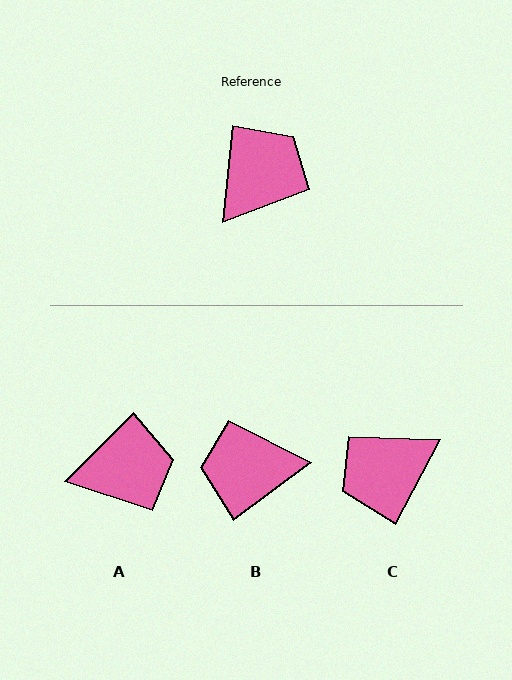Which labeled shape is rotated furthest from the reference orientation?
C, about 158 degrees away.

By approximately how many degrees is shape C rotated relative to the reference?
Approximately 158 degrees counter-clockwise.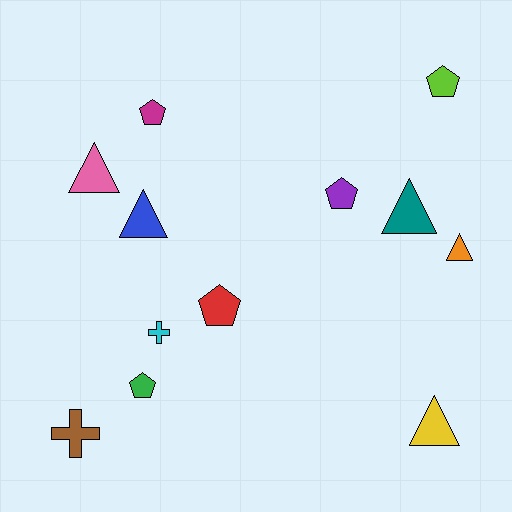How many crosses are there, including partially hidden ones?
There are 2 crosses.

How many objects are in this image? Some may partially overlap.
There are 12 objects.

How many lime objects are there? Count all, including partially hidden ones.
There is 1 lime object.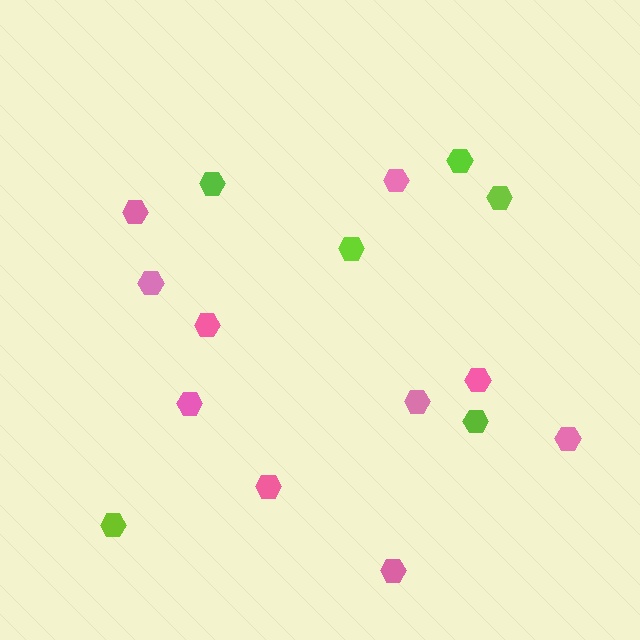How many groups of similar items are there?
There are 2 groups: one group of pink hexagons (10) and one group of lime hexagons (6).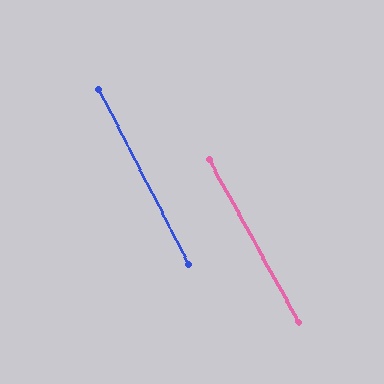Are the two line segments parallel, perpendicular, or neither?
Parallel — their directions differ by only 1.3°.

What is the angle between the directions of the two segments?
Approximately 1 degree.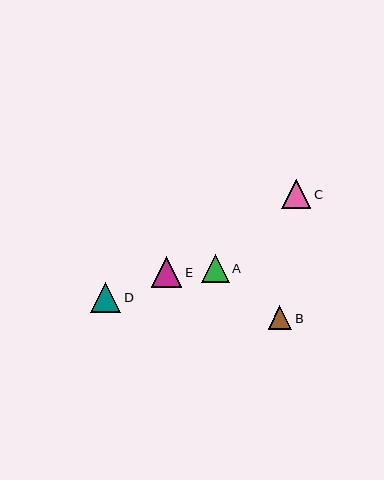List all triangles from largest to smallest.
From largest to smallest: D, E, C, A, B.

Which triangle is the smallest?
Triangle B is the smallest with a size of approximately 24 pixels.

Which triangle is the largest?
Triangle D is the largest with a size of approximately 30 pixels.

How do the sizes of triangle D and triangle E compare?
Triangle D and triangle E are approximately the same size.